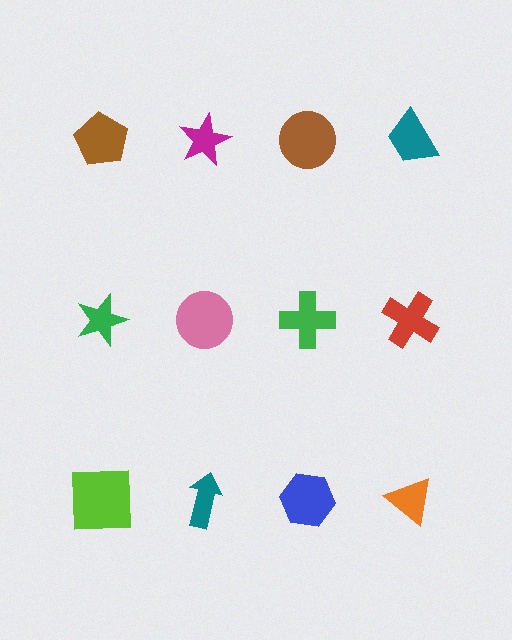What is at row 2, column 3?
A green cross.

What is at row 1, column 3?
A brown circle.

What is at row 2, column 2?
A pink circle.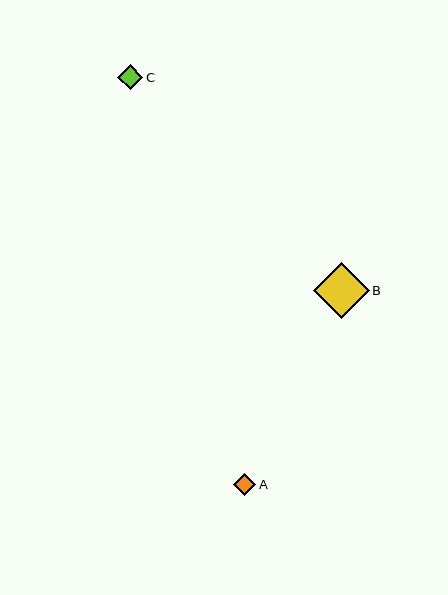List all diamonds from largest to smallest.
From largest to smallest: B, C, A.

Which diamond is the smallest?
Diamond A is the smallest with a size of approximately 22 pixels.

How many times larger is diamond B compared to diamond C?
Diamond B is approximately 2.2 times the size of diamond C.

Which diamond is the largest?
Diamond B is the largest with a size of approximately 56 pixels.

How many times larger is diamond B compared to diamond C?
Diamond B is approximately 2.2 times the size of diamond C.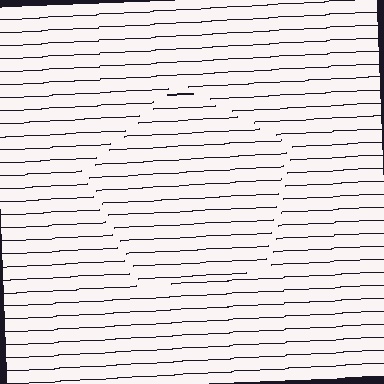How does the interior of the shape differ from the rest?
The interior of the shape contains the same grating, shifted by half a period — the contour is defined by the phase discontinuity where line-ends from the inner and outer gratings abut.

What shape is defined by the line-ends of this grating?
An illusory pentagon. The interior of the shape contains the same grating, shifted by half a period — the contour is defined by the phase discontinuity where line-ends from the inner and outer gratings abut.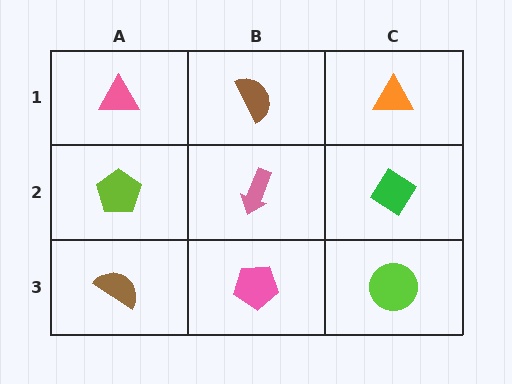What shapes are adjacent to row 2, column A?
A pink triangle (row 1, column A), a brown semicircle (row 3, column A), a pink arrow (row 2, column B).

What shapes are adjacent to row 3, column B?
A pink arrow (row 2, column B), a brown semicircle (row 3, column A), a lime circle (row 3, column C).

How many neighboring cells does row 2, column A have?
3.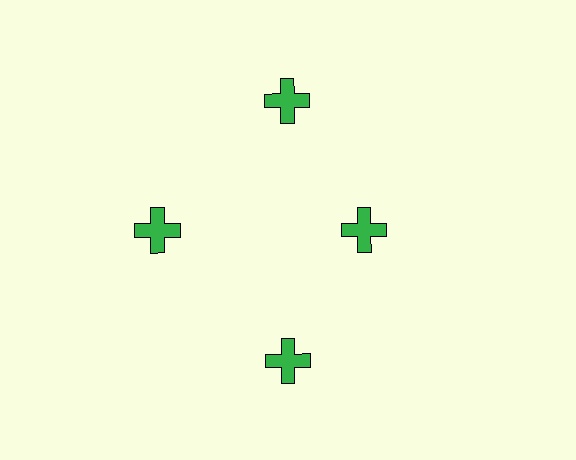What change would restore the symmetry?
The symmetry would be restored by moving it outward, back onto the ring so that all 4 crosses sit at equal angles and equal distance from the center.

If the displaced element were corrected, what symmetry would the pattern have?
It would have 4-fold rotational symmetry — the pattern would map onto itself every 90 degrees.